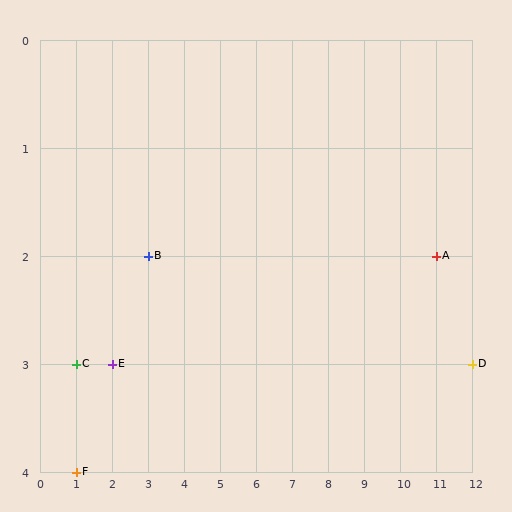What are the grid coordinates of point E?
Point E is at grid coordinates (2, 3).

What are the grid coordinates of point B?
Point B is at grid coordinates (3, 2).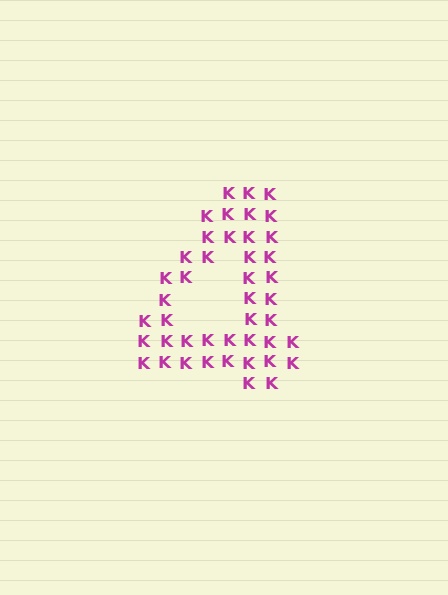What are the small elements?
The small elements are letter K's.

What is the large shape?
The large shape is the digit 4.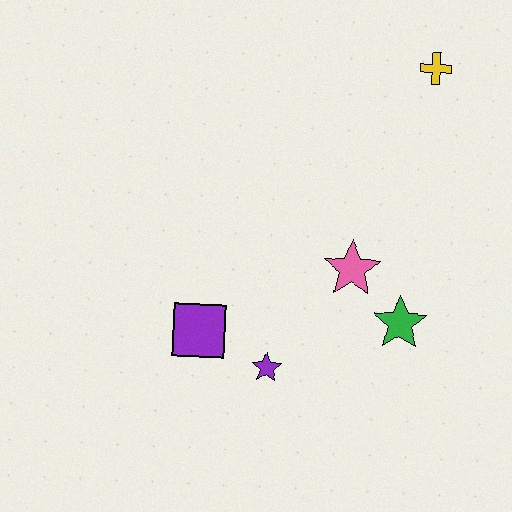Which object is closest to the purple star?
The purple square is closest to the purple star.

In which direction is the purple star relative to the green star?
The purple star is to the left of the green star.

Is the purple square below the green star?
Yes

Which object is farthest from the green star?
The yellow cross is farthest from the green star.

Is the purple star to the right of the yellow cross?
No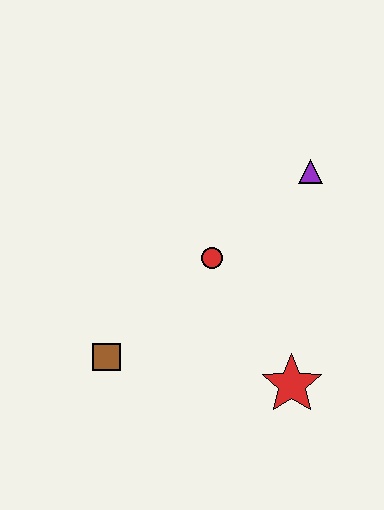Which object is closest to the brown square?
The red circle is closest to the brown square.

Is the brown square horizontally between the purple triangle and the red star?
No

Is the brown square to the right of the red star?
No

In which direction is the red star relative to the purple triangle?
The red star is below the purple triangle.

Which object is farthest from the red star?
The purple triangle is farthest from the red star.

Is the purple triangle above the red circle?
Yes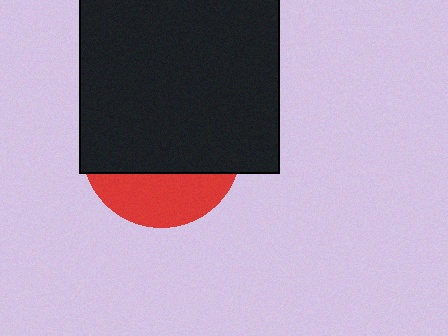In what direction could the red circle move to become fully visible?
The red circle could move down. That would shift it out from behind the black square entirely.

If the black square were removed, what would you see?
You would see the complete red circle.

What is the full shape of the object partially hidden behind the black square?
The partially hidden object is a red circle.